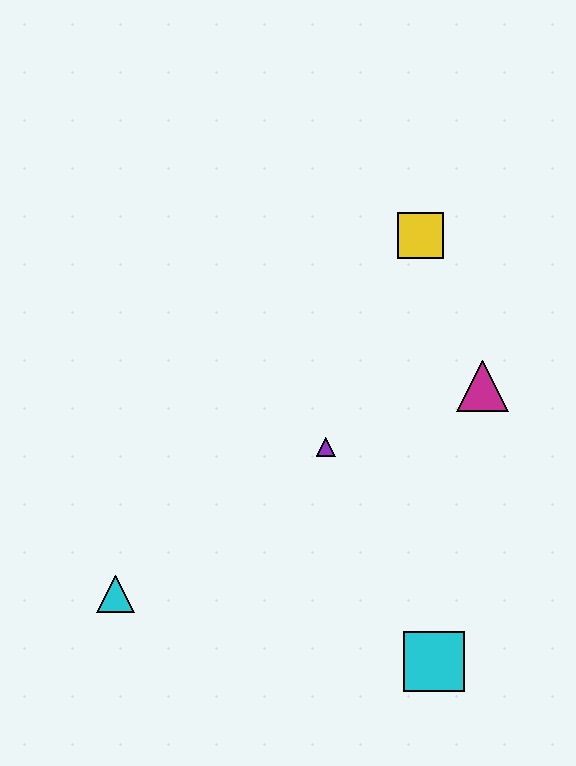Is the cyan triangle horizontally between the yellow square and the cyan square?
No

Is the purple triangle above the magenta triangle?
No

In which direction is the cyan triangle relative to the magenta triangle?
The cyan triangle is to the left of the magenta triangle.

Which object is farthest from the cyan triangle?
The yellow square is farthest from the cyan triangle.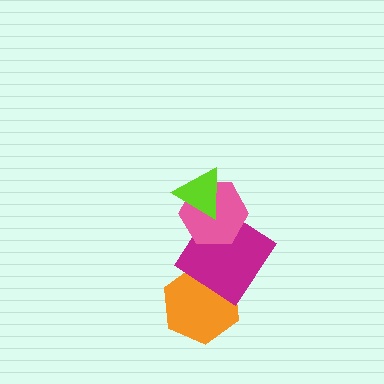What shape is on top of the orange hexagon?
The magenta diamond is on top of the orange hexagon.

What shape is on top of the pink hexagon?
The lime triangle is on top of the pink hexagon.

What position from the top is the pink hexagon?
The pink hexagon is 2nd from the top.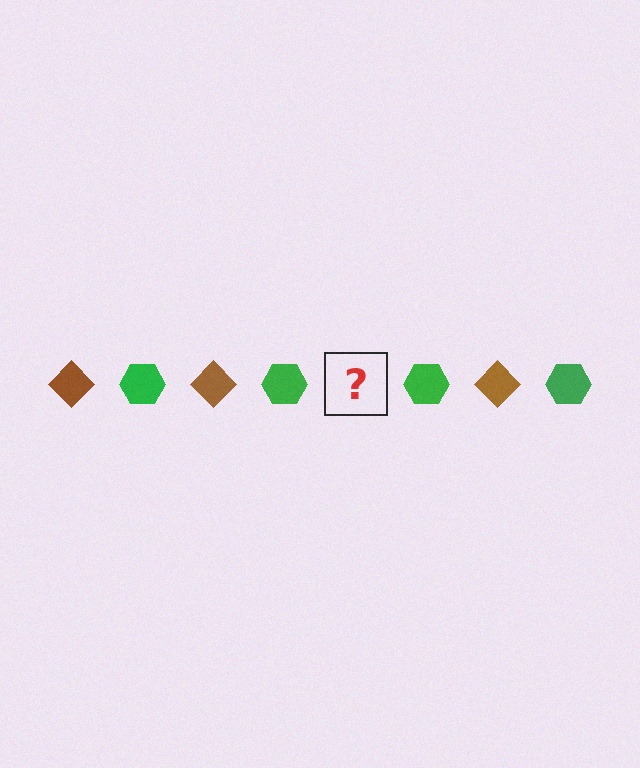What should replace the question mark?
The question mark should be replaced with a brown diamond.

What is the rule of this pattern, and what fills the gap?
The rule is that the pattern alternates between brown diamond and green hexagon. The gap should be filled with a brown diamond.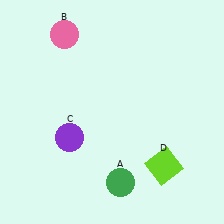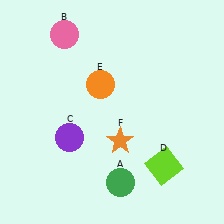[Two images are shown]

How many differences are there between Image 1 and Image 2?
There are 2 differences between the two images.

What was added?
An orange circle (E), an orange star (F) were added in Image 2.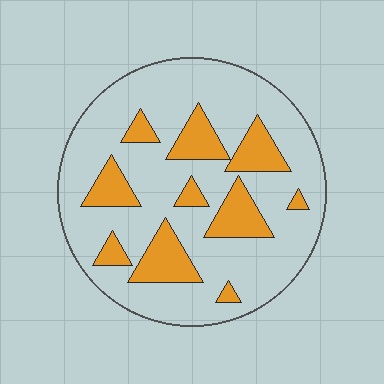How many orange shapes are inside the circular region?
10.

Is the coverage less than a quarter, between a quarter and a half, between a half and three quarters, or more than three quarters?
Less than a quarter.